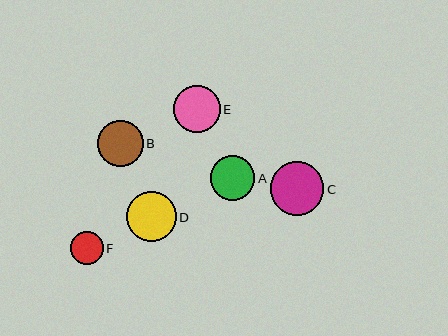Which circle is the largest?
Circle C is the largest with a size of approximately 53 pixels.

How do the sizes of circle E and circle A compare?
Circle E and circle A are approximately the same size.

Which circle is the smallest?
Circle F is the smallest with a size of approximately 32 pixels.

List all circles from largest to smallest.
From largest to smallest: C, D, E, B, A, F.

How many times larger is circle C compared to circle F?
Circle C is approximately 1.7 times the size of circle F.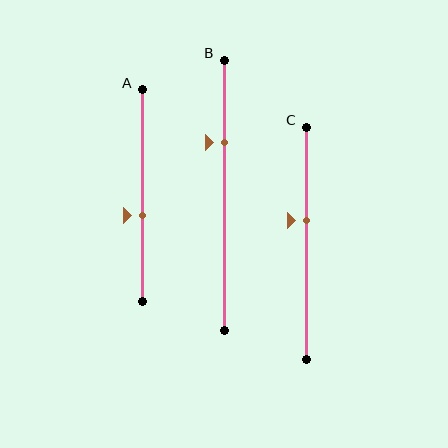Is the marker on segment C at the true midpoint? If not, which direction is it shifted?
No, the marker on segment C is shifted upward by about 10% of the segment length.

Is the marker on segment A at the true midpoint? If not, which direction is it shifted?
No, the marker on segment A is shifted downward by about 9% of the segment length.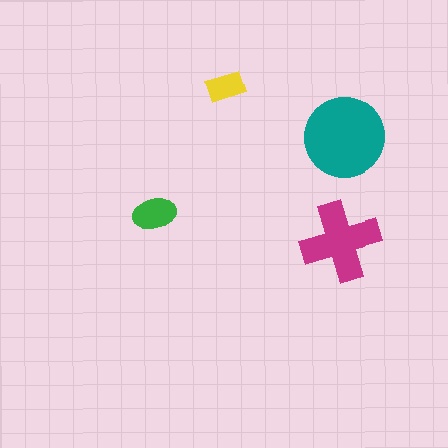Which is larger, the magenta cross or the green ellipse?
The magenta cross.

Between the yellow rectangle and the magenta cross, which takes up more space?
The magenta cross.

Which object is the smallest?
The yellow rectangle.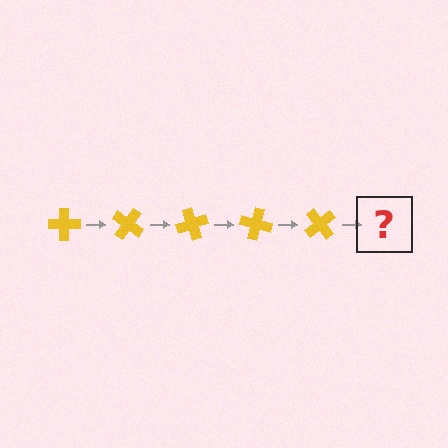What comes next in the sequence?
The next element should be a yellow cross rotated 175 degrees.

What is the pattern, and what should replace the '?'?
The pattern is that the cross rotates 35 degrees each step. The '?' should be a yellow cross rotated 175 degrees.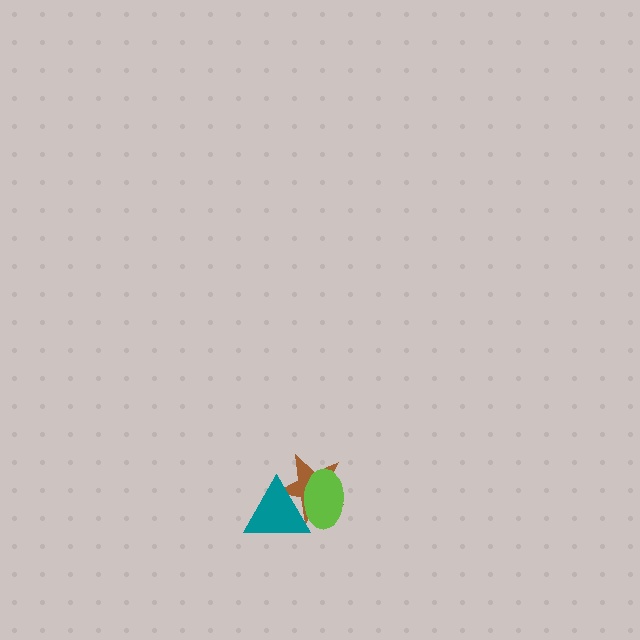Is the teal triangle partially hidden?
Yes, it is partially covered by another shape.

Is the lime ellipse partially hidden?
No, no other shape covers it.